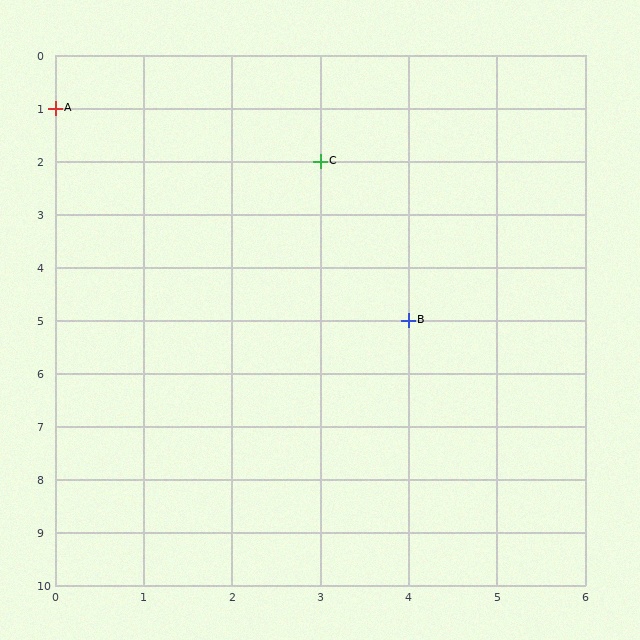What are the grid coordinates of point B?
Point B is at grid coordinates (4, 5).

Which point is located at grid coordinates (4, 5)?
Point B is at (4, 5).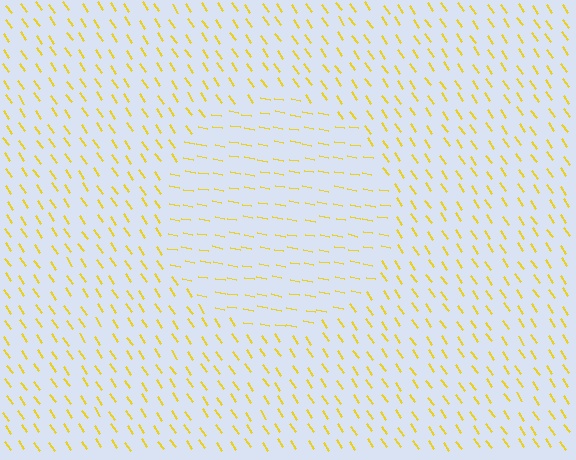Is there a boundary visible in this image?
Yes, there is a texture boundary formed by a change in line orientation.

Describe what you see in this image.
The image is filled with small yellow line segments. A circle region in the image has lines oriented differently from the surrounding lines, creating a visible texture boundary.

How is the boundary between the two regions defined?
The boundary is defined purely by a change in line orientation (approximately 45 degrees difference). All lines are the same color and thickness.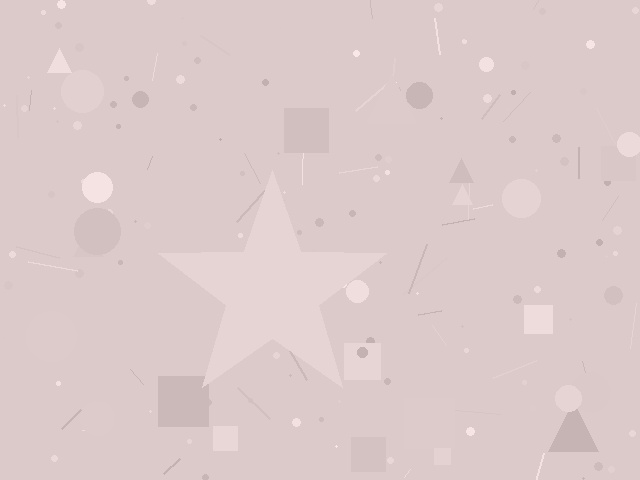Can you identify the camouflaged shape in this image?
The camouflaged shape is a star.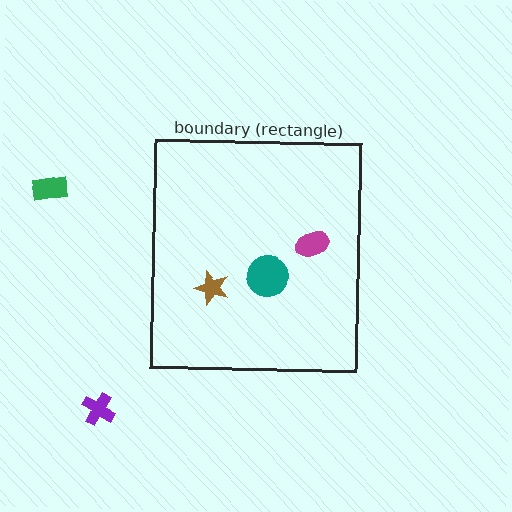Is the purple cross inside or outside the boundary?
Outside.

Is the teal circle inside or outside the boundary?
Inside.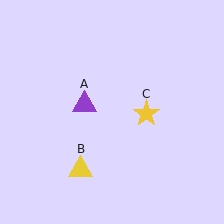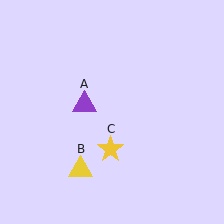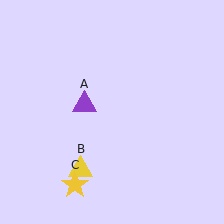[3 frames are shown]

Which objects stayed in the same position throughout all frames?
Purple triangle (object A) and yellow triangle (object B) remained stationary.